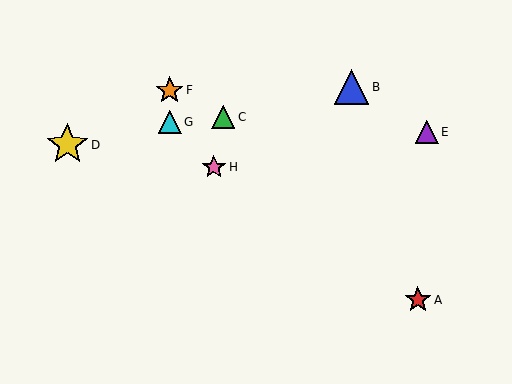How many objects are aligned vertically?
2 objects (F, G) are aligned vertically.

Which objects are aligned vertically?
Objects F, G are aligned vertically.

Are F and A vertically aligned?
No, F is at x≈170 and A is at x≈418.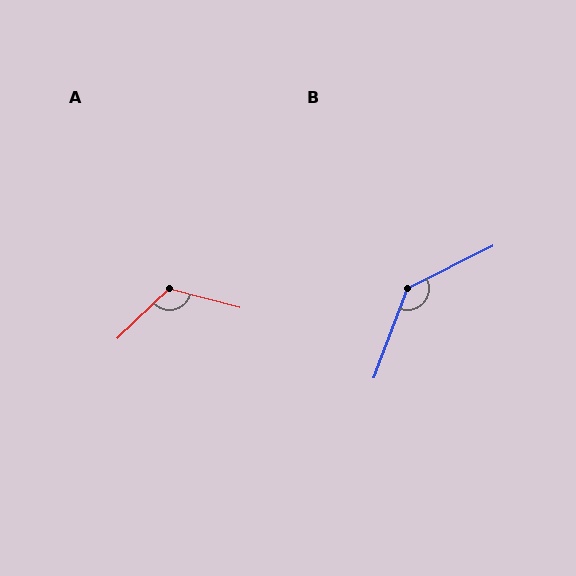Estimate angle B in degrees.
Approximately 137 degrees.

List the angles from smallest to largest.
A (121°), B (137°).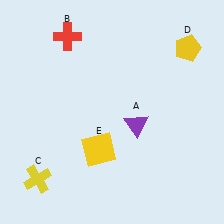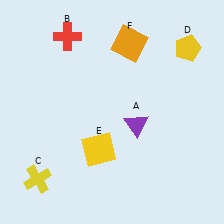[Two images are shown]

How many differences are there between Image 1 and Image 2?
There is 1 difference between the two images.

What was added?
An orange square (F) was added in Image 2.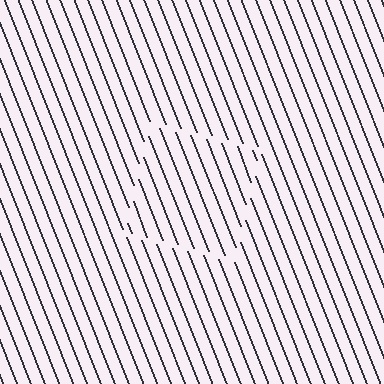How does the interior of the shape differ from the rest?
The interior of the shape contains the same grating, shifted by half a period — the contour is defined by the phase discontinuity where line-ends from the inner and outer gratings abut.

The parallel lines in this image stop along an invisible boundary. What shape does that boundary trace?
An illusory square. The interior of the shape contains the same grating, shifted by half a period — the contour is defined by the phase discontinuity where line-ends from the inner and outer gratings abut.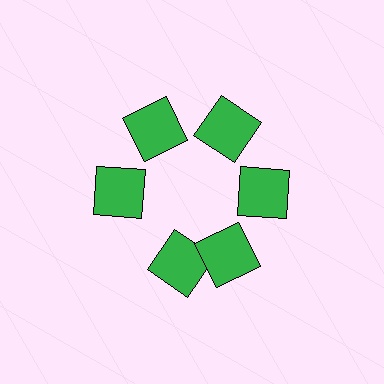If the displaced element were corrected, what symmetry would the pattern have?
It would have 6-fold rotational symmetry — the pattern would map onto itself every 60 degrees.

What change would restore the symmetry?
The symmetry would be restored by rotating it back into even spacing with its neighbors so that all 6 squares sit at equal angles and equal distance from the center.